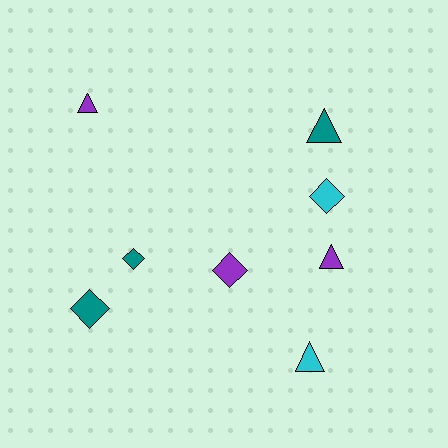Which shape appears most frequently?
Diamond, with 4 objects.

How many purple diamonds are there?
There is 1 purple diamond.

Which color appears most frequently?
Purple, with 3 objects.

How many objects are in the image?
There are 8 objects.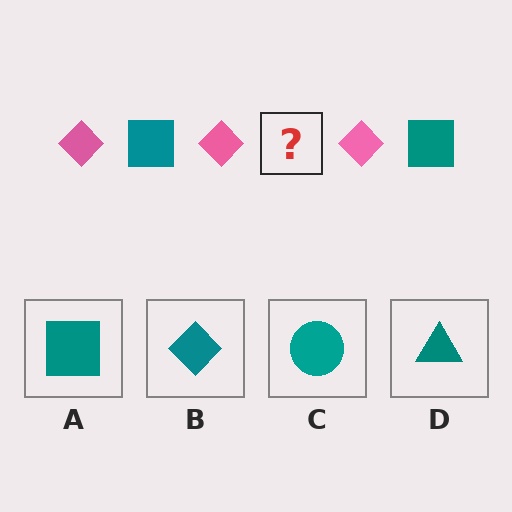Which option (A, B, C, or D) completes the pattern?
A.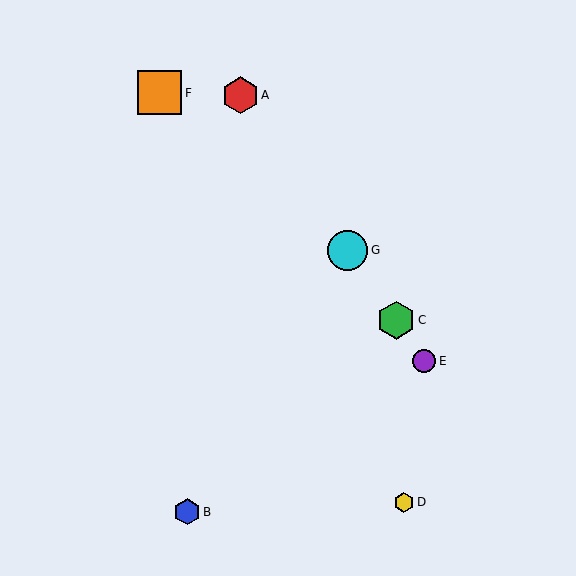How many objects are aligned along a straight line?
4 objects (A, C, E, G) are aligned along a straight line.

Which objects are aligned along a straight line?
Objects A, C, E, G are aligned along a straight line.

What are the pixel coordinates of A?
Object A is at (240, 95).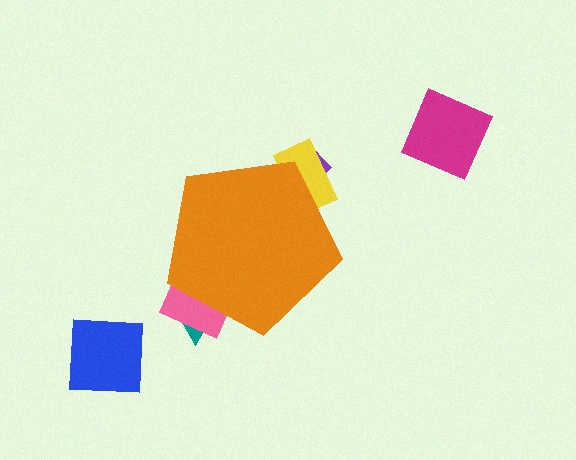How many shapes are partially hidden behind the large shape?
4 shapes are partially hidden.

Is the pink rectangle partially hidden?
Yes, the pink rectangle is partially hidden behind the orange pentagon.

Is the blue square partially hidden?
No, the blue square is fully visible.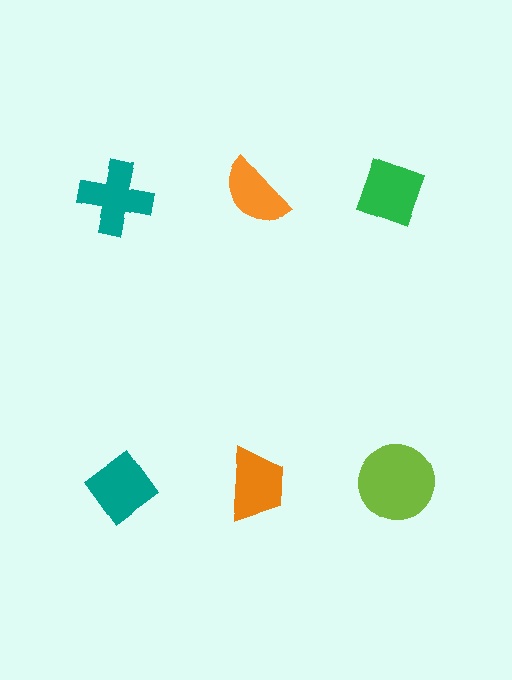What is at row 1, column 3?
A green diamond.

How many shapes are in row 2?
3 shapes.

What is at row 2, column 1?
A teal diamond.